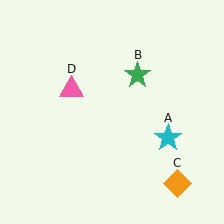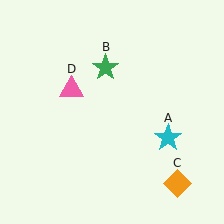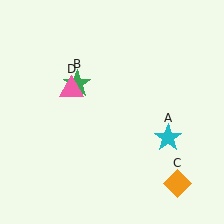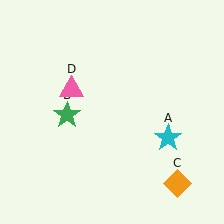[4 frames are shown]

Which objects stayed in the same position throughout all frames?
Cyan star (object A) and orange diamond (object C) and pink triangle (object D) remained stationary.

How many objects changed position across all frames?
1 object changed position: green star (object B).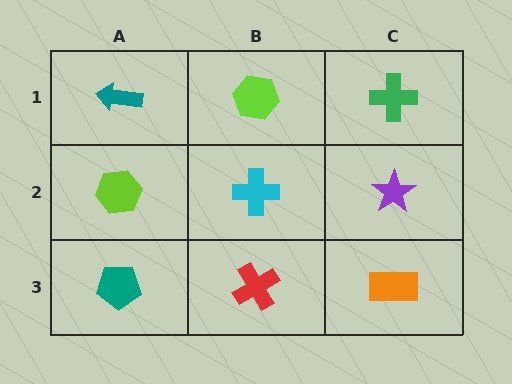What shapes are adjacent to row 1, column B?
A cyan cross (row 2, column B), a teal arrow (row 1, column A), a green cross (row 1, column C).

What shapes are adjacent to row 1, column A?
A lime hexagon (row 2, column A), a lime hexagon (row 1, column B).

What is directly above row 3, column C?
A purple star.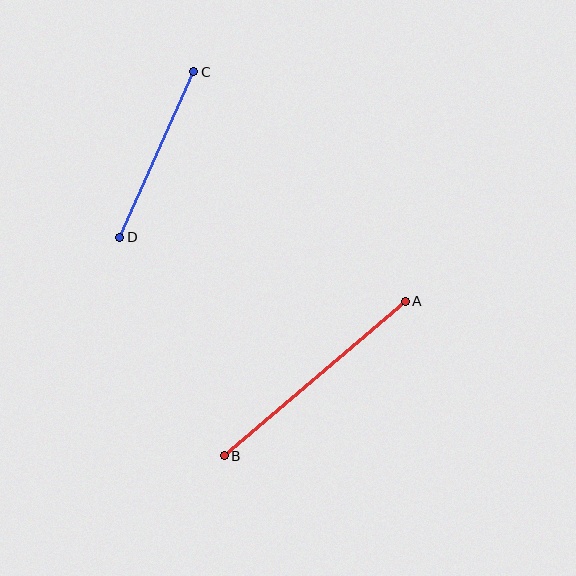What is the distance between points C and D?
The distance is approximately 182 pixels.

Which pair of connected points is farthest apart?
Points A and B are farthest apart.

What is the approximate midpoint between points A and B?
The midpoint is at approximately (315, 379) pixels.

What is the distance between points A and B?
The distance is approximately 238 pixels.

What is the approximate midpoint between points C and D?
The midpoint is at approximately (157, 155) pixels.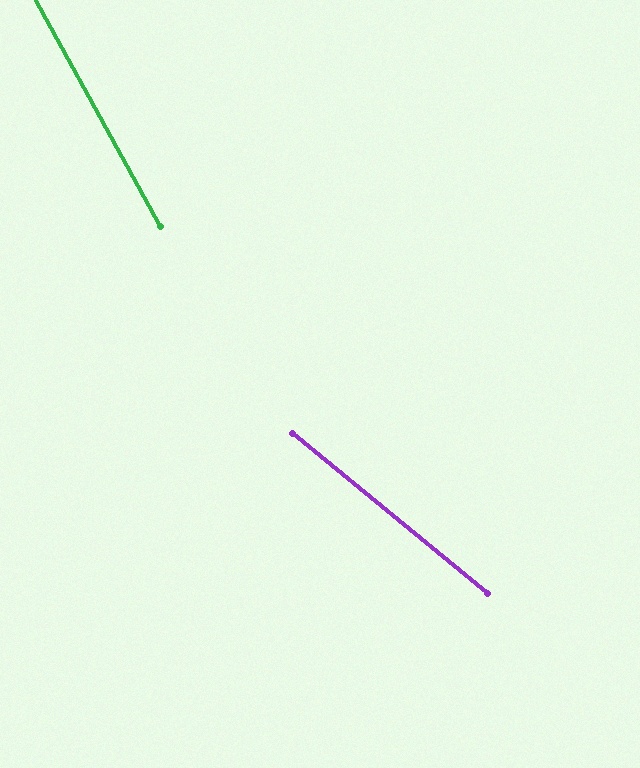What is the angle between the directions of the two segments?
Approximately 22 degrees.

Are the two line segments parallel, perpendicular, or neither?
Neither parallel nor perpendicular — they differ by about 22°.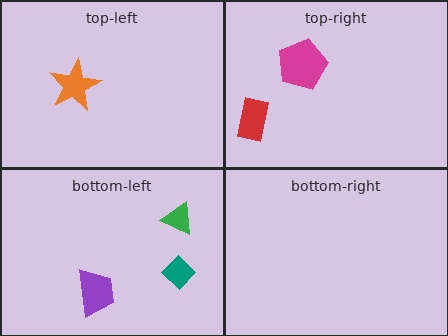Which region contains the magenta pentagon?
The top-right region.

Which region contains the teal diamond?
The bottom-left region.